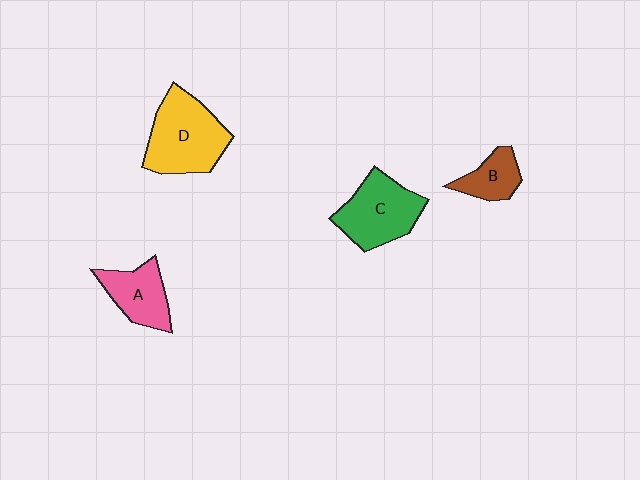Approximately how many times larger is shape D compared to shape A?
Approximately 1.6 times.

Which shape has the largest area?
Shape D (yellow).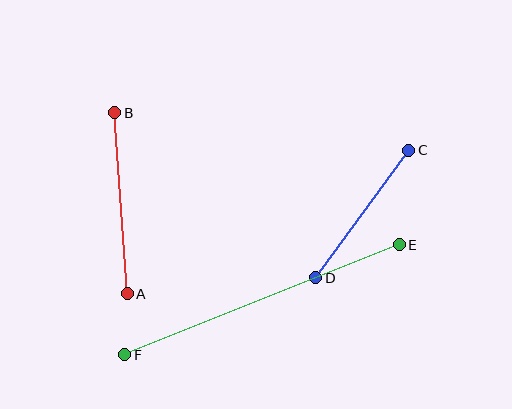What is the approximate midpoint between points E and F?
The midpoint is at approximately (262, 300) pixels.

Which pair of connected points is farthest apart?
Points E and F are farthest apart.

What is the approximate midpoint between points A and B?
The midpoint is at approximately (121, 203) pixels.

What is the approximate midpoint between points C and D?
The midpoint is at approximately (362, 214) pixels.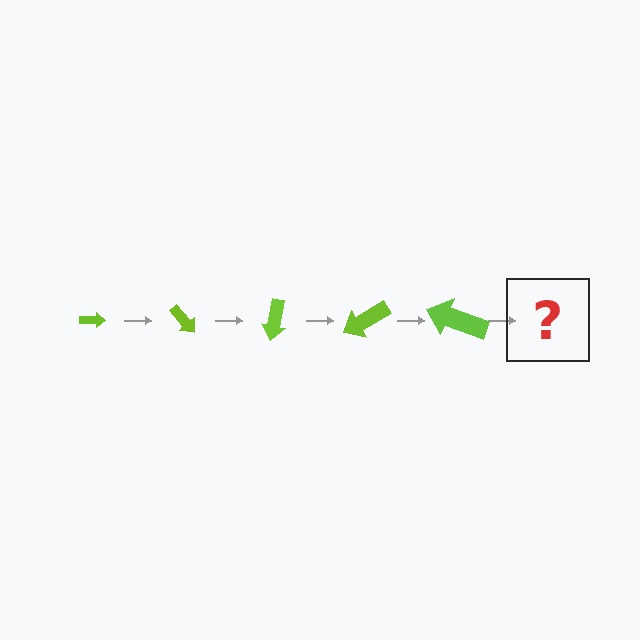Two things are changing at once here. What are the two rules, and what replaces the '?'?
The two rules are that the arrow grows larger each step and it rotates 50 degrees each step. The '?' should be an arrow, larger than the previous one and rotated 250 degrees from the start.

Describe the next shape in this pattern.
It should be an arrow, larger than the previous one and rotated 250 degrees from the start.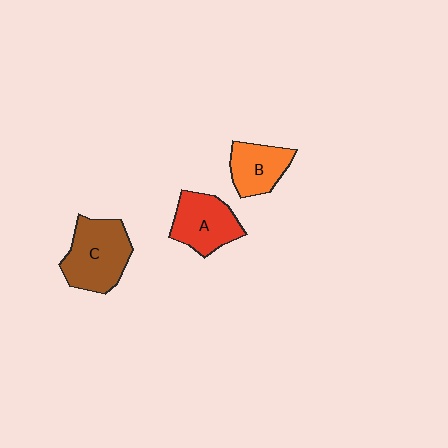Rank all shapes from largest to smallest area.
From largest to smallest: C (brown), A (red), B (orange).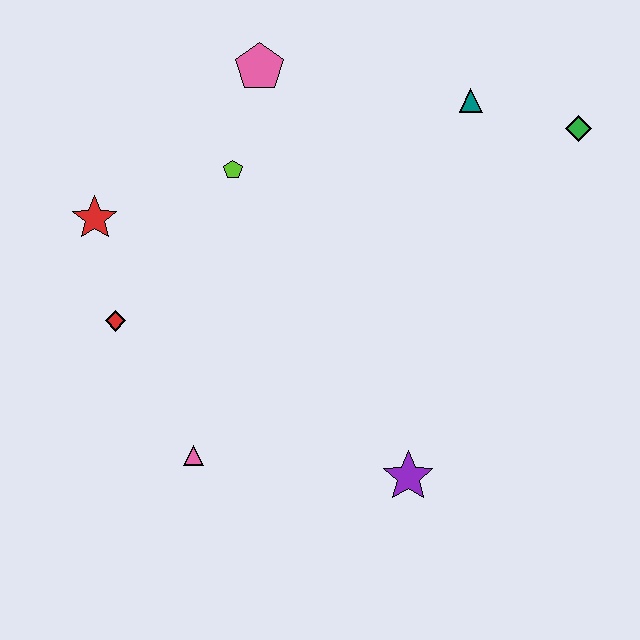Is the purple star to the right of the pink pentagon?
Yes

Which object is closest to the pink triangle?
The red diamond is closest to the pink triangle.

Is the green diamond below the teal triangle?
Yes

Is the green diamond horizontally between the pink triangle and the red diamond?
No